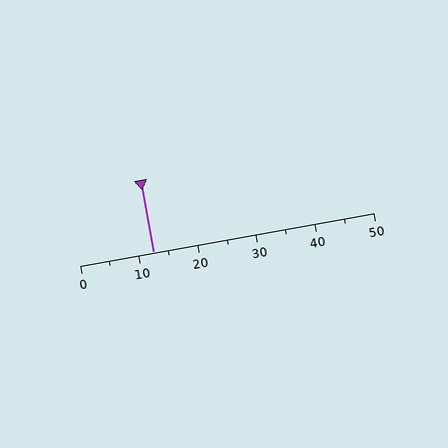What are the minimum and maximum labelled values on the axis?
The axis runs from 0 to 50.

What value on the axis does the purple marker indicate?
The marker indicates approximately 12.5.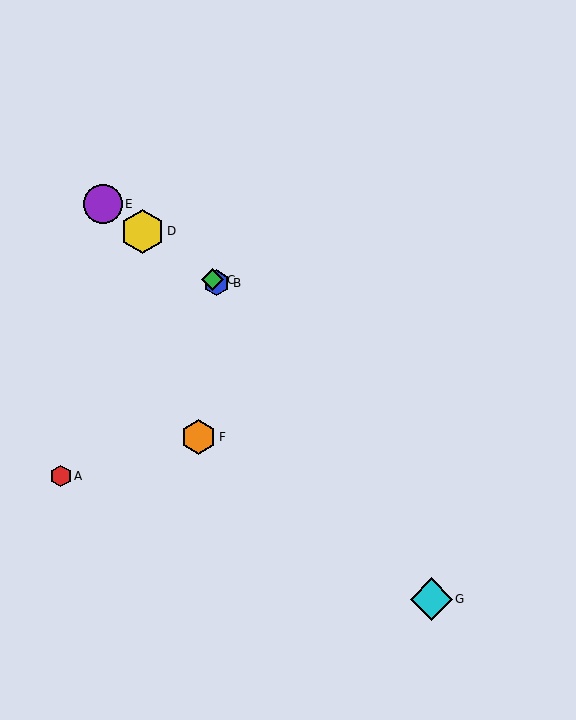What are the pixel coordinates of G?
Object G is at (431, 599).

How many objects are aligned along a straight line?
4 objects (B, C, D, E) are aligned along a straight line.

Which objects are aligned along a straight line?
Objects B, C, D, E are aligned along a straight line.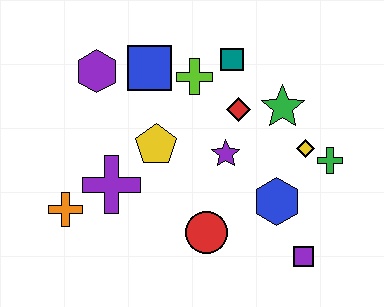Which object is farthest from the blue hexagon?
The purple hexagon is farthest from the blue hexagon.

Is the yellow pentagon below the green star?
Yes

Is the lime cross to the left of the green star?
Yes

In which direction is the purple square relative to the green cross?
The purple square is below the green cross.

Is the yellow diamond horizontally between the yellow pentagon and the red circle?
No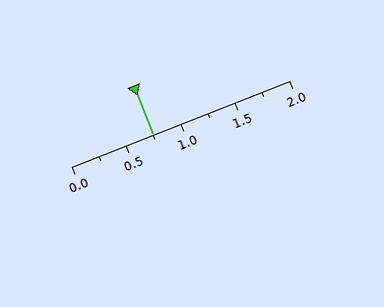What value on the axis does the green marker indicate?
The marker indicates approximately 0.75.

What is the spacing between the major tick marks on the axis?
The major ticks are spaced 0.5 apart.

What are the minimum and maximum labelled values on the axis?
The axis runs from 0.0 to 2.0.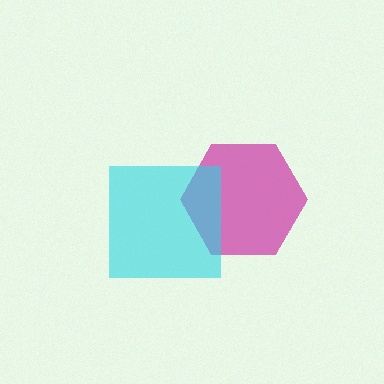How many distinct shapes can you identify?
There are 2 distinct shapes: a magenta hexagon, a cyan square.